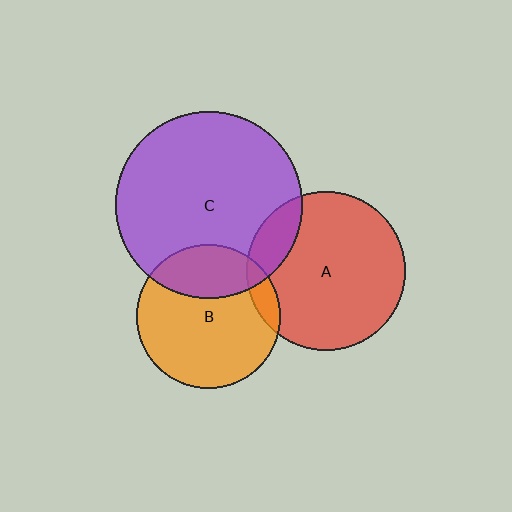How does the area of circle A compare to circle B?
Approximately 1.2 times.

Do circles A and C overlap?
Yes.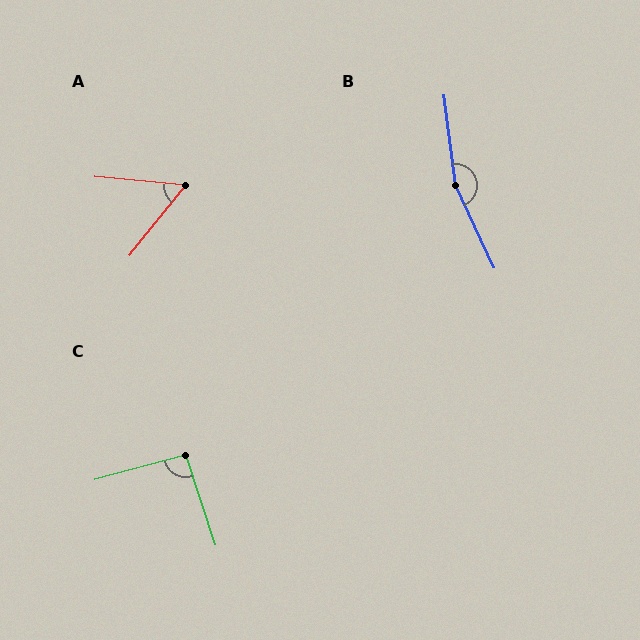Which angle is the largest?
B, at approximately 162 degrees.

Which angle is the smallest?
A, at approximately 57 degrees.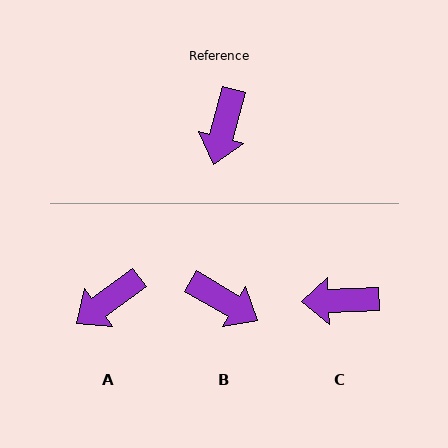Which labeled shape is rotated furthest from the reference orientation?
B, about 75 degrees away.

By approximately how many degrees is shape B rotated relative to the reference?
Approximately 75 degrees counter-clockwise.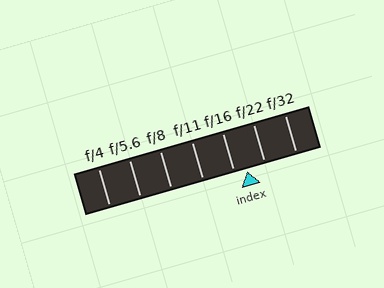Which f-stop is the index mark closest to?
The index mark is closest to f/16.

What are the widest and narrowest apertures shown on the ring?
The widest aperture shown is f/4 and the narrowest is f/32.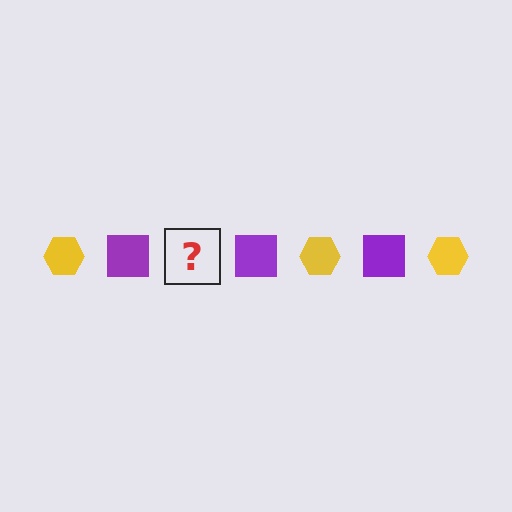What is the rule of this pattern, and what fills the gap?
The rule is that the pattern alternates between yellow hexagon and purple square. The gap should be filled with a yellow hexagon.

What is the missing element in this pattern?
The missing element is a yellow hexagon.